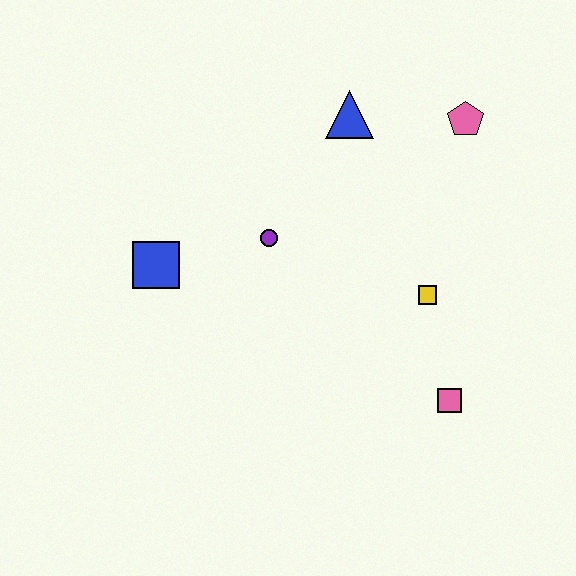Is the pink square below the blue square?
Yes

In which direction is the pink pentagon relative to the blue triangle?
The pink pentagon is to the right of the blue triangle.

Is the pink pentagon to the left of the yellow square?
No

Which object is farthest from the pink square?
The blue square is farthest from the pink square.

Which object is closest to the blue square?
The purple circle is closest to the blue square.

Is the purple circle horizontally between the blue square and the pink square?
Yes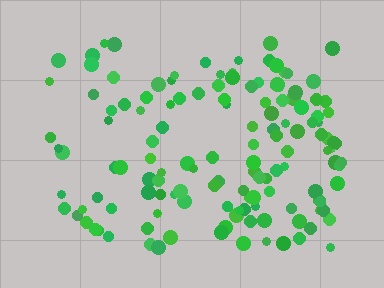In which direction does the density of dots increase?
From left to right, with the right side densest.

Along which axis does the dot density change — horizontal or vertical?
Horizontal.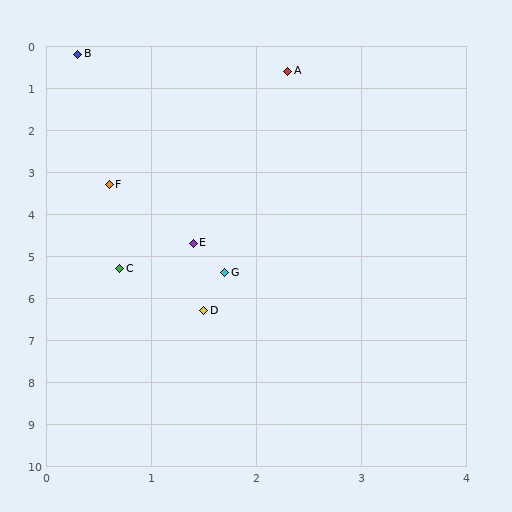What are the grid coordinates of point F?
Point F is at approximately (0.6, 3.3).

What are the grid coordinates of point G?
Point G is at approximately (1.7, 5.4).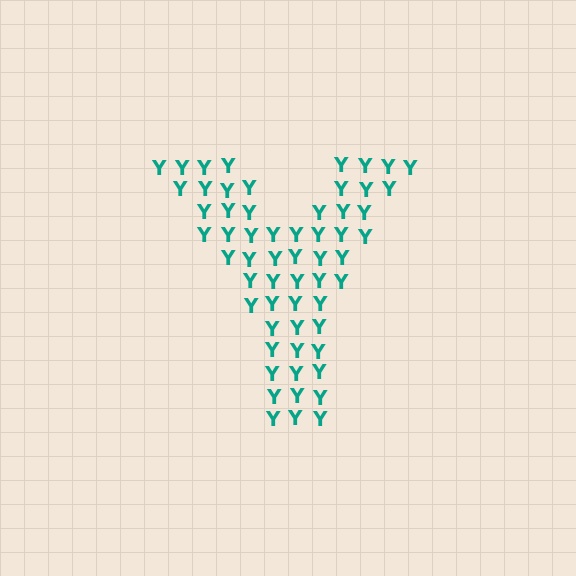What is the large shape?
The large shape is the letter Y.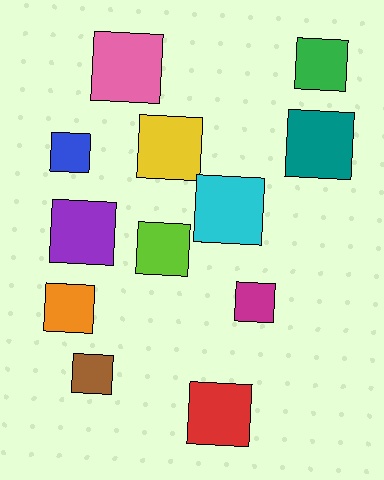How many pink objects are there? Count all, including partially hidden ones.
There is 1 pink object.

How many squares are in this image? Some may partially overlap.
There are 12 squares.